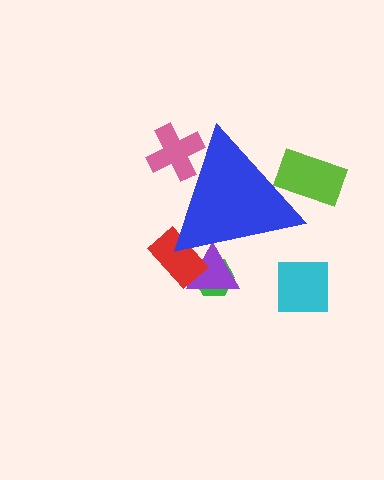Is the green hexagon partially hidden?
Yes, the green hexagon is partially hidden behind the blue triangle.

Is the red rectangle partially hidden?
Yes, the red rectangle is partially hidden behind the blue triangle.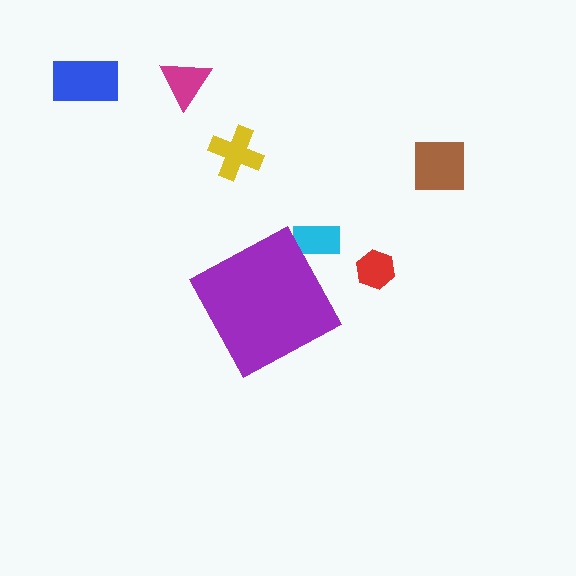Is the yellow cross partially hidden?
No, the yellow cross is fully visible.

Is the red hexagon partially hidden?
No, the red hexagon is fully visible.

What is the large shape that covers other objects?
A purple diamond.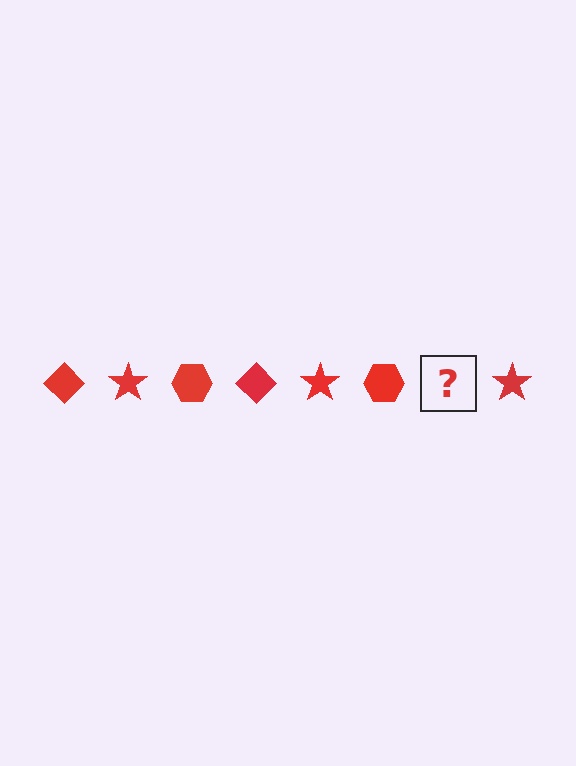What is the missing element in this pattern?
The missing element is a red diamond.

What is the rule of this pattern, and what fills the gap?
The rule is that the pattern cycles through diamond, star, hexagon shapes in red. The gap should be filled with a red diamond.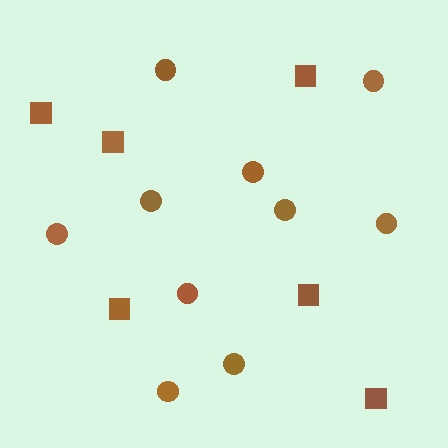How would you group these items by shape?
There are 2 groups: one group of circles (10) and one group of squares (6).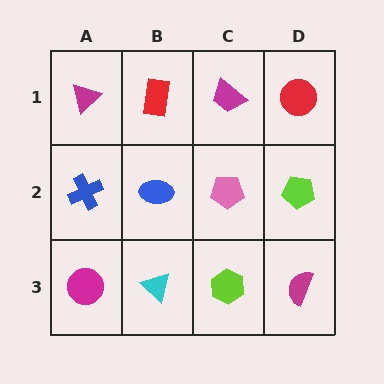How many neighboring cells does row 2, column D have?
3.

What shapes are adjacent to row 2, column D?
A red circle (row 1, column D), a magenta semicircle (row 3, column D), a pink pentagon (row 2, column C).